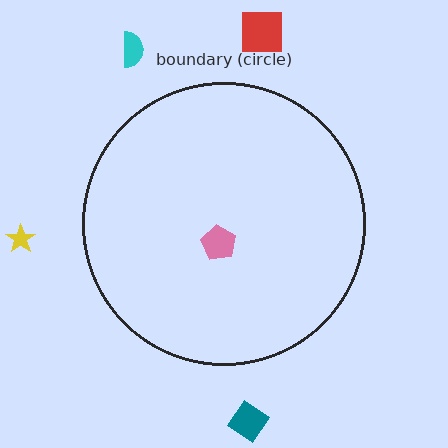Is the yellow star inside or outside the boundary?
Outside.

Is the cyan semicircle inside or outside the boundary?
Outside.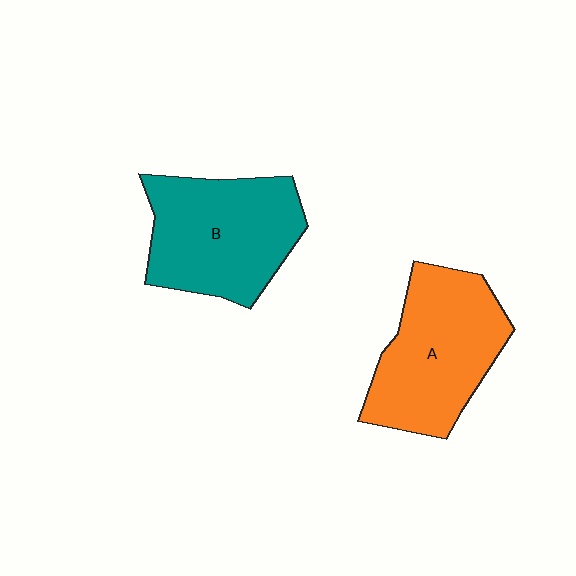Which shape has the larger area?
Shape B (teal).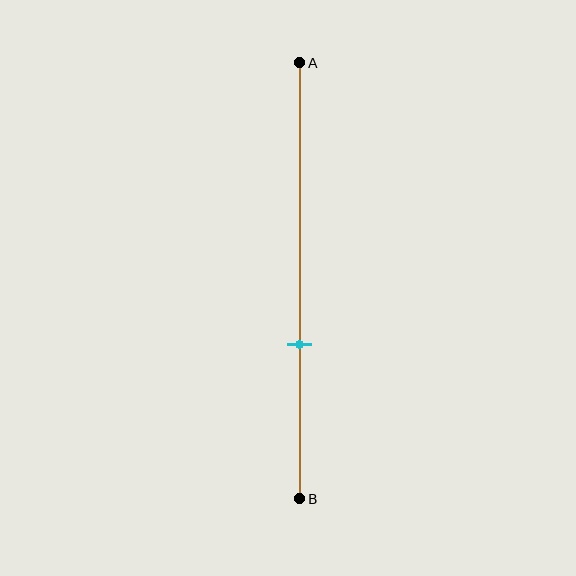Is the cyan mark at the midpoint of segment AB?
No, the mark is at about 65% from A, not at the 50% midpoint.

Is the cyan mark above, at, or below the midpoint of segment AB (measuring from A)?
The cyan mark is below the midpoint of segment AB.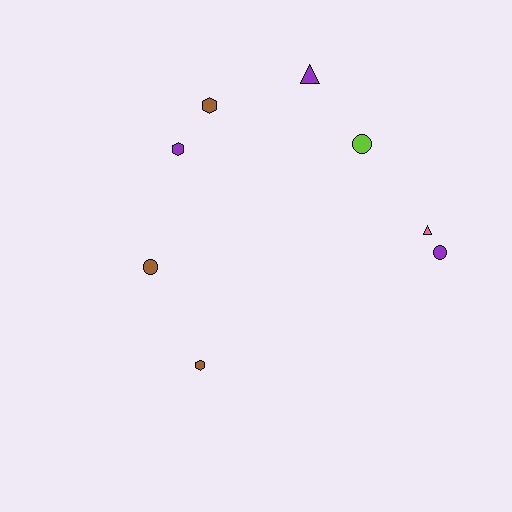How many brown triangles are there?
There are no brown triangles.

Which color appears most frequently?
Brown, with 3 objects.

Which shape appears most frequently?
Hexagon, with 3 objects.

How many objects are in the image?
There are 8 objects.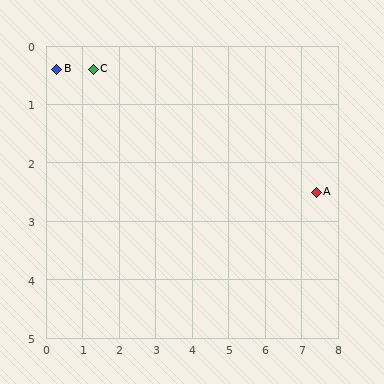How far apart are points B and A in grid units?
Points B and A are about 7.4 grid units apart.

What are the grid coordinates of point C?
Point C is at approximately (1.3, 0.4).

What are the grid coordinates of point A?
Point A is at approximately (7.4, 2.5).